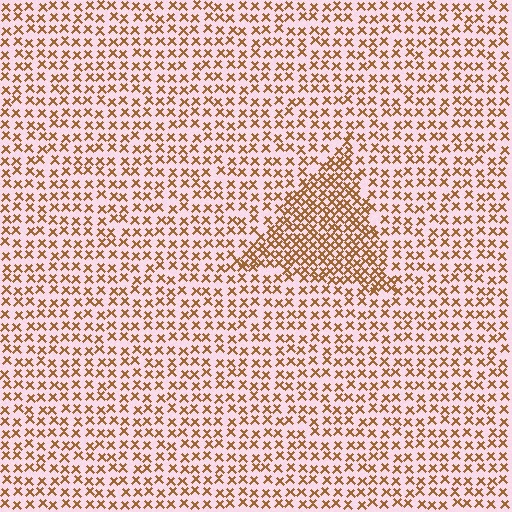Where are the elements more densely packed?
The elements are more densely packed inside the triangle boundary.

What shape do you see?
I see a triangle.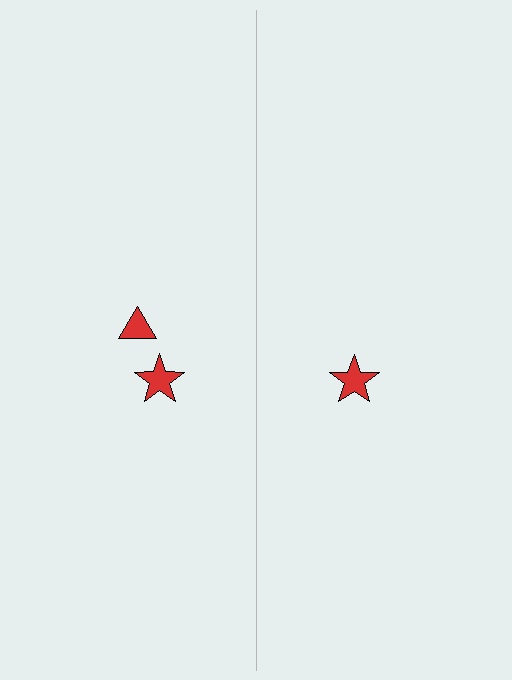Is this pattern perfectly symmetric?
No, the pattern is not perfectly symmetric. A red triangle is missing from the right side.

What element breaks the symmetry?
A red triangle is missing from the right side.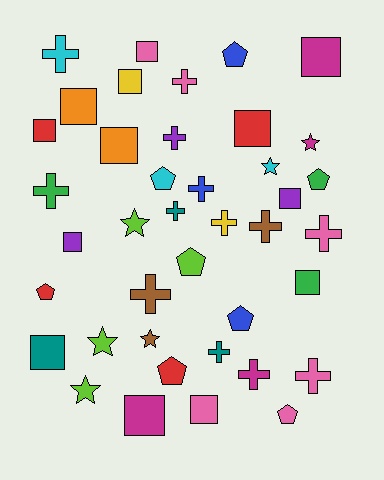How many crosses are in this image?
There are 13 crosses.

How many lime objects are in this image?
There are 4 lime objects.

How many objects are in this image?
There are 40 objects.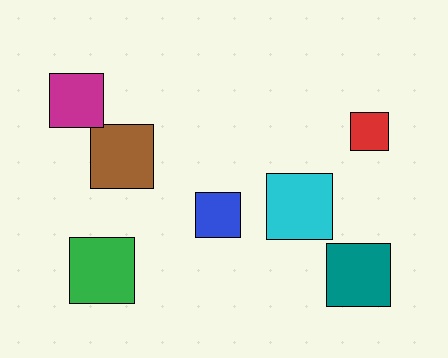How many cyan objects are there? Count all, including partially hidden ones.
There is 1 cyan object.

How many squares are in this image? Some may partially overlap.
There are 7 squares.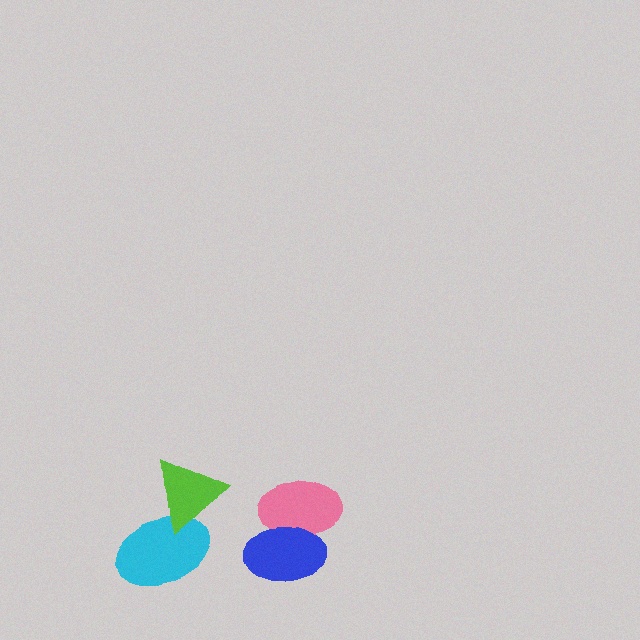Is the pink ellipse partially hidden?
Yes, it is partially covered by another shape.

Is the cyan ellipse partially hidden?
Yes, it is partially covered by another shape.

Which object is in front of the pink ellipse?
The blue ellipse is in front of the pink ellipse.